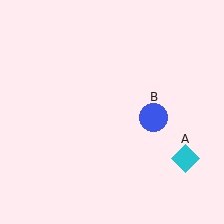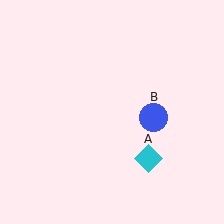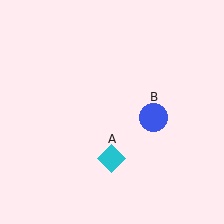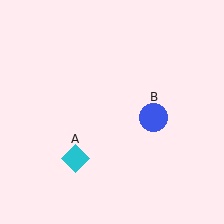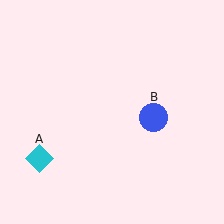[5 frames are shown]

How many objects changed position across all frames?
1 object changed position: cyan diamond (object A).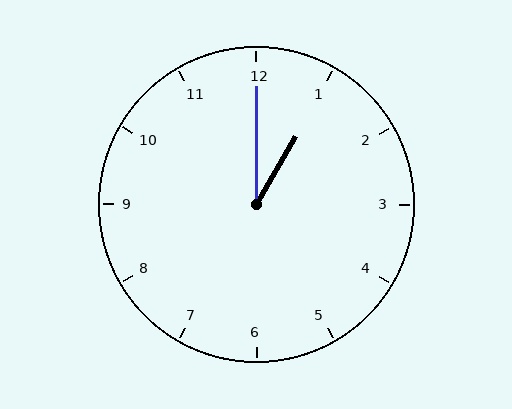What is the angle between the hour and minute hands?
Approximately 30 degrees.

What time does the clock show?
1:00.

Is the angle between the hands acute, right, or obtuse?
It is acute.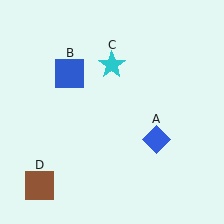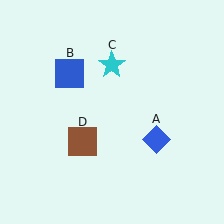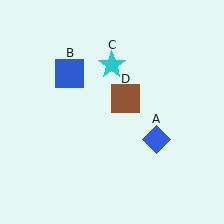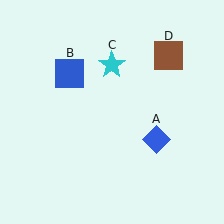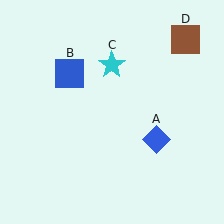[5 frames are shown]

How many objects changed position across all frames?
1 object changed position: brown square (object D).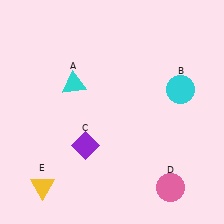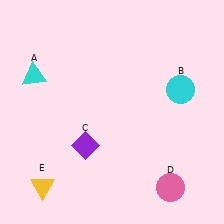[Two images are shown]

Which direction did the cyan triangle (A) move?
The cyan triangle (A) moved left.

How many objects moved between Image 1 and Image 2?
1 object moved between the two images.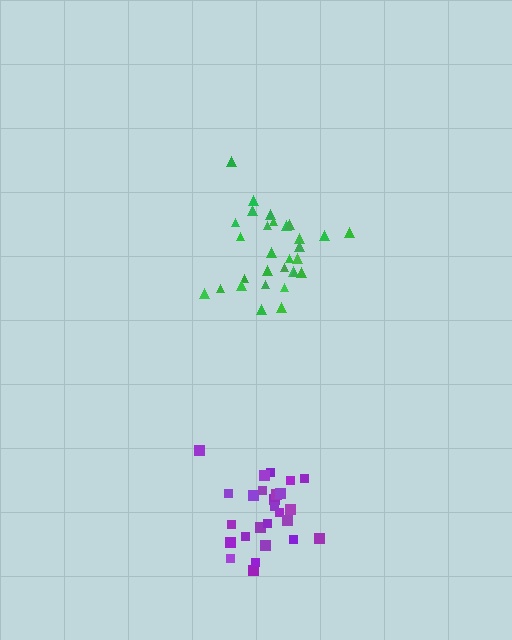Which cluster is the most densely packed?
Purple.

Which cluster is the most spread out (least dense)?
Green.